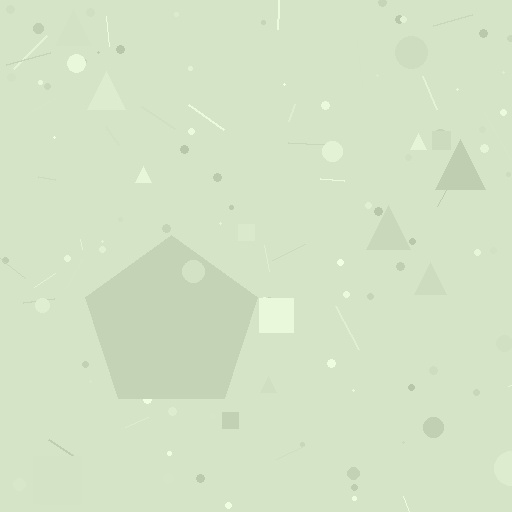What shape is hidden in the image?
A pentagon is hidden in the image.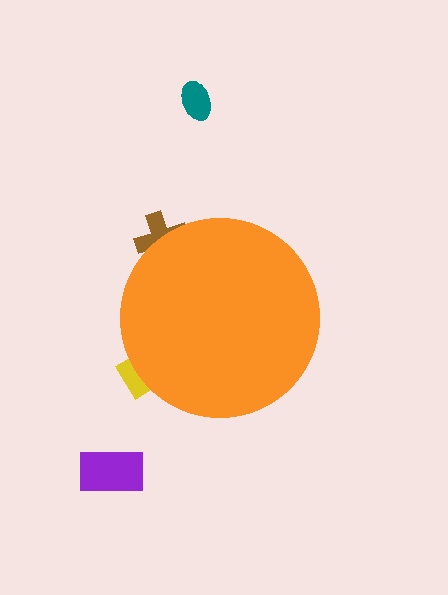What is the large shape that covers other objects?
An orange circle.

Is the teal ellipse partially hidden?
No, the teal ellipse is fully visible.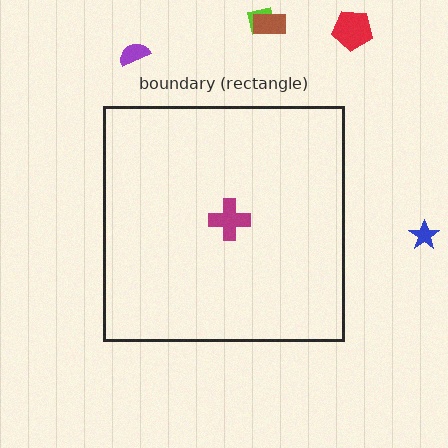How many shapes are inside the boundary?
1 inside, 5 outside.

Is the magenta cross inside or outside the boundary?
Inside.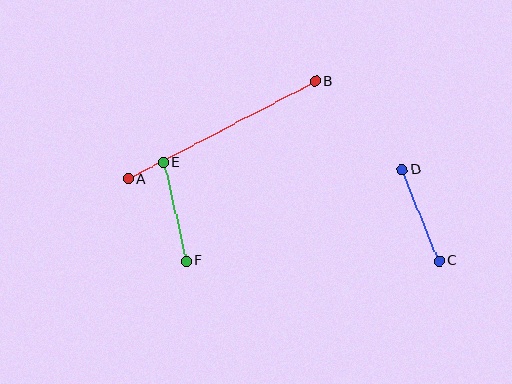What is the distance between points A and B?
The distance is approximately 211 pixels.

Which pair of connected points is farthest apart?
Points A and B are farthest apart.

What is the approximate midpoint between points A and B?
The midpoint is at approximately (222, 130) pixels.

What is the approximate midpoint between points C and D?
The midpoint is at approximately (421, 215) pixels.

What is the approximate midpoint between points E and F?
The midpoint is at approximately (175, 212) pixels.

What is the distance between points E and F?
The distance is approximately 101 pixels.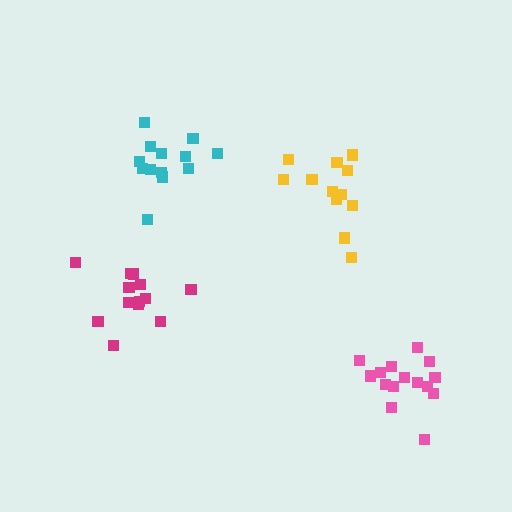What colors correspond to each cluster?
The clusters are colored: cyan, yellow, magenta, pink.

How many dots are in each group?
Group 1: 13 dots, Group 2: 12 dots, Group 3: 13 dots, Group 4: 15 dots (53 total).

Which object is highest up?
The cyan cluster is topmost.